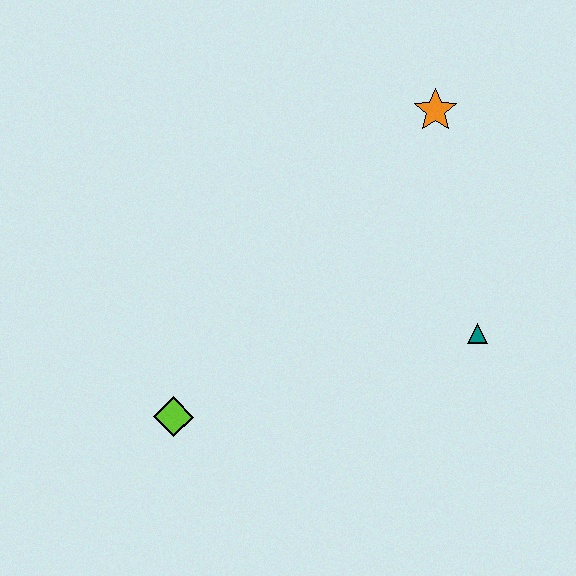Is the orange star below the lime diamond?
No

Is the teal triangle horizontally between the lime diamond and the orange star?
No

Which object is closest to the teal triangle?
The orange star is closest to the teal triangle.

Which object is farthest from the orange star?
The lime diamond is farthest from the orange star.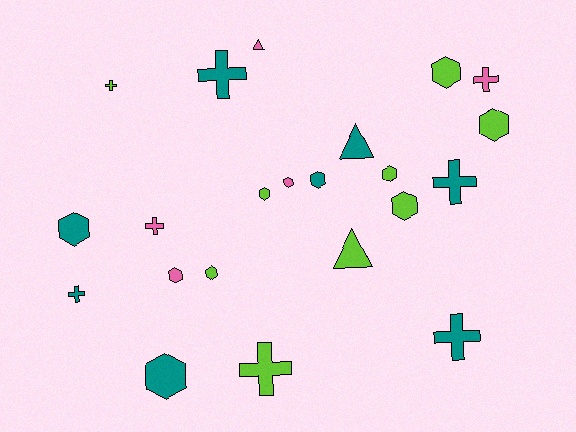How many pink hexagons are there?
There are 2 pink hexagons.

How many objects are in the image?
There are 22 objects.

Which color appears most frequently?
Lime, with 9 objects.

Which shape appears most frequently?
Hexagon, with 11 objects.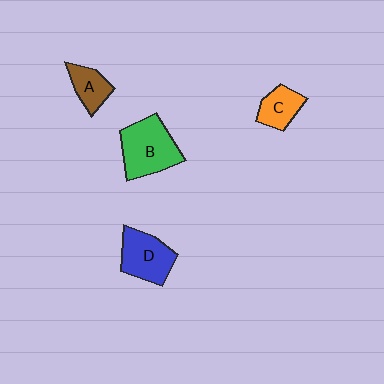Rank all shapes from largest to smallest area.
From largest to smallest: B (green), D (blue), C (orange), A (brown).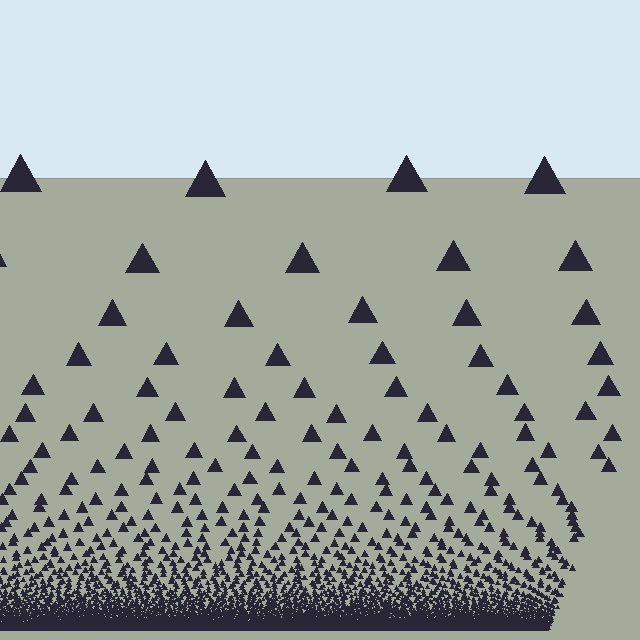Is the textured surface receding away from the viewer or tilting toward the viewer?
The surface appears to tilt toward the viewer. Texture elements get larger and sparser toward the top.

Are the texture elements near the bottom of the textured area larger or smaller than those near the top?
Smaller. The gradient is inverted — elements near the bottom are smaller and denser.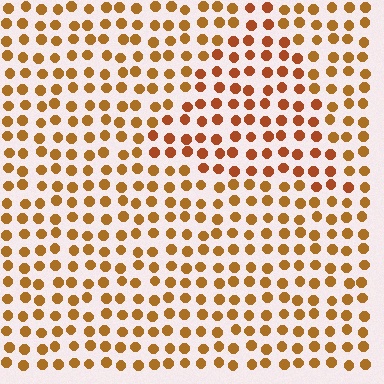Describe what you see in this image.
The image is filled with small brown elements in a uniform arrangement. A triangle-shaped region is visible where the elements are tinted to a slightly different hue, forming a subtle color boundary.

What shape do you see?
I see a triangle.